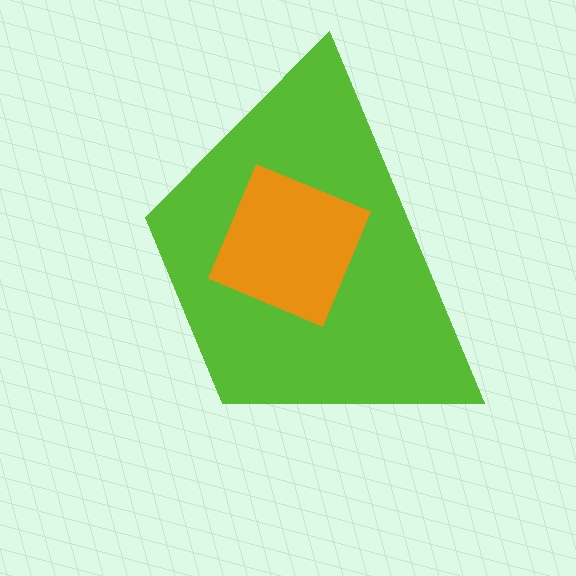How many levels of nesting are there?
2.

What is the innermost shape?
The orange diamond.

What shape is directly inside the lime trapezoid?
The orange diamond.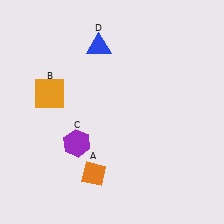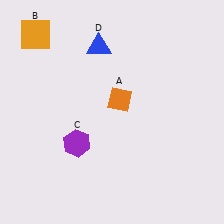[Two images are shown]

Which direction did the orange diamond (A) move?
The orange diamond (A) moved up.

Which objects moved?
The objects that moved are: the orange diamond (A), the orange square (B).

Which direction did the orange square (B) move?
The orange square (B) moved up.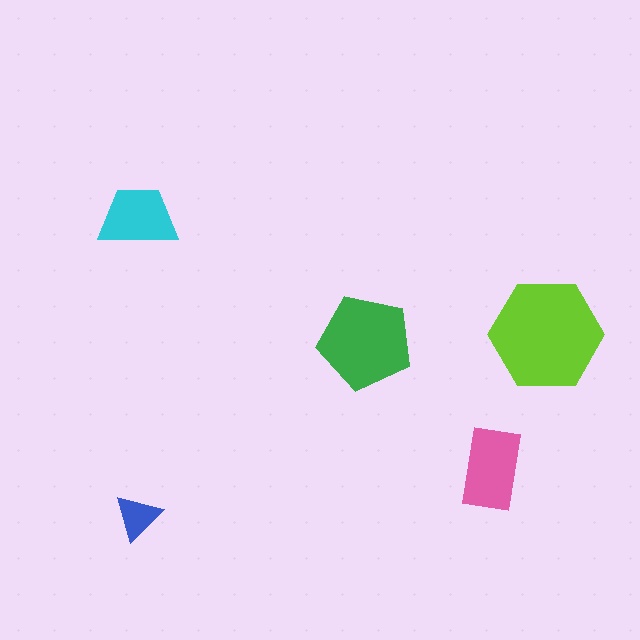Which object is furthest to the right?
The lime hexagon is rightmost.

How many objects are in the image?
There are 5 objects in the image.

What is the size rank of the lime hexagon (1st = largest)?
1st.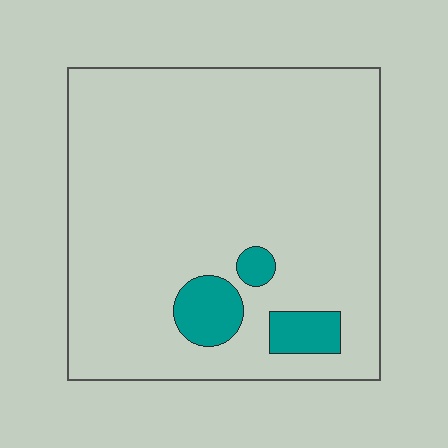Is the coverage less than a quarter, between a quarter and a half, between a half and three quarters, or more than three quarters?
Less than a quarter.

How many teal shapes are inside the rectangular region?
3.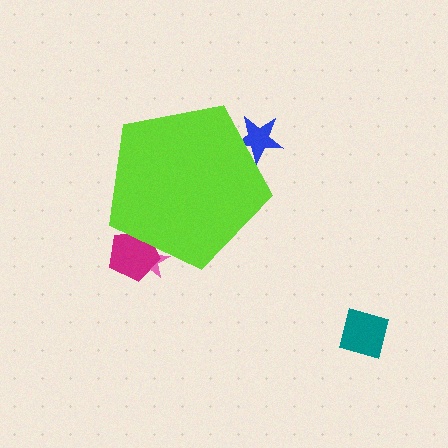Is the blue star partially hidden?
Yes, the blue star is partially hidden behind the lime pentagon.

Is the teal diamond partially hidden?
No, the teal diamond is fully visible.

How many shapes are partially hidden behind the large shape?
3 shapes are partially hidden.